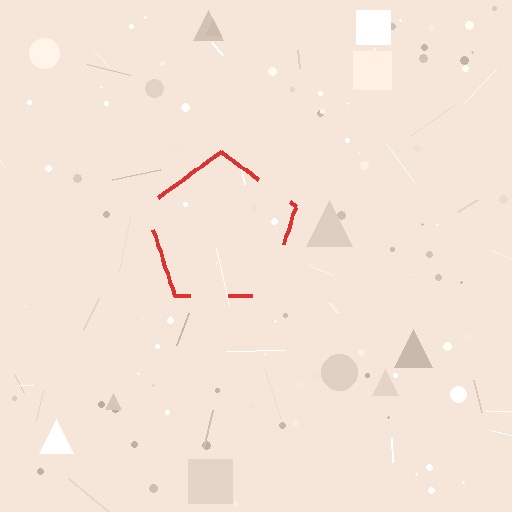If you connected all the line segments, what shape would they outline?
They would outline a pentagon.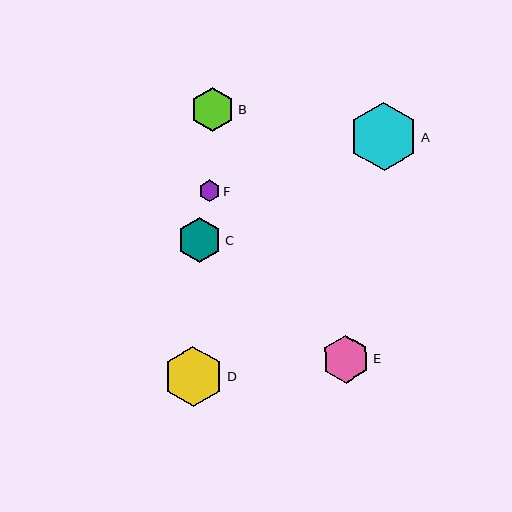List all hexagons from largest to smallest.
From largest to smallest: A, D, E, C, B, F.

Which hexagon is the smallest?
Hexagon F is the smallest with a size of approximately 21 pixels.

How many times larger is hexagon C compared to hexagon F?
Hexagon C is approximately 2.1 times the size of hexagon F.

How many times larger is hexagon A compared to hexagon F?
Hexagon A is approximately 3.2 times the size of hexagon F.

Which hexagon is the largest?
Hexagon A is the largest with a size of approximately 69 pixels.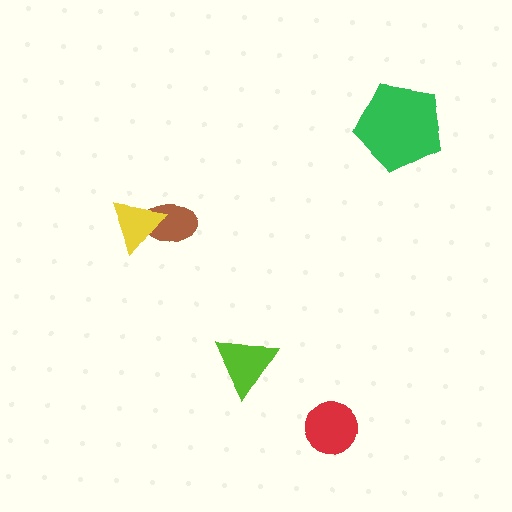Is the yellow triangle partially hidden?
No, no other shape covers it.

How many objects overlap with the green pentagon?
0 objects overlap with the green pentagon.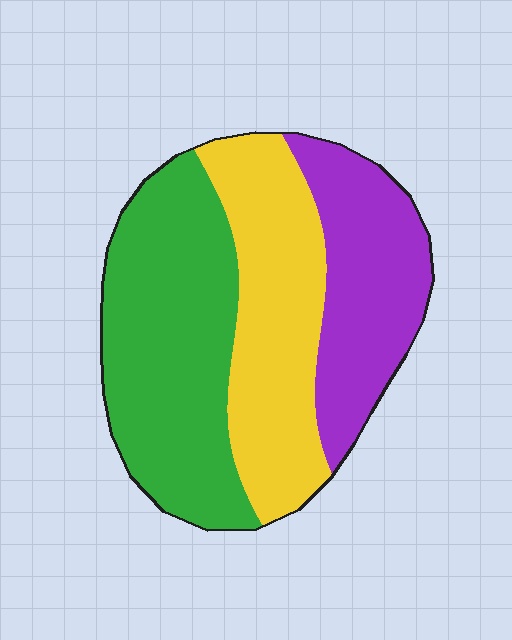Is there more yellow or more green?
Green.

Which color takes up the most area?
Green, at roughly 40%.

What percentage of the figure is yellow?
Yellow takes up about one third (1/3) of the figure.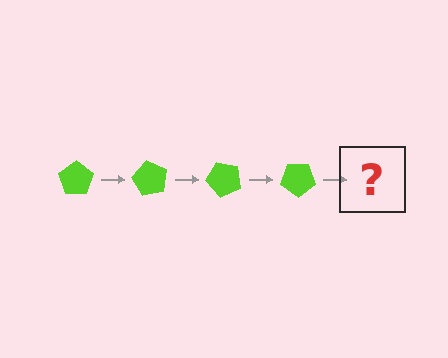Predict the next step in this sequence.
The next step is a lime pentagon rotated 240 degrees.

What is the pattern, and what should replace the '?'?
The pattern is that the pentagon rotates 60 degrees each step. The '?' should be a lime pentagon rotated 240 degrees.